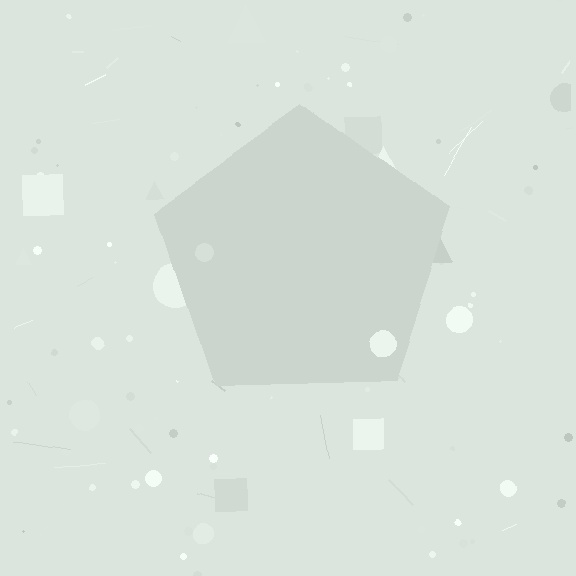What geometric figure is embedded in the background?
A pentagon is embedded in the background.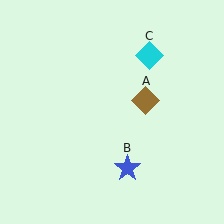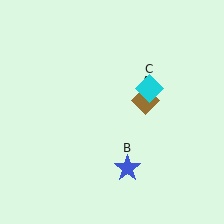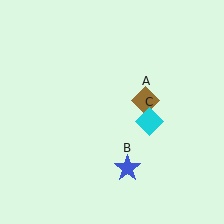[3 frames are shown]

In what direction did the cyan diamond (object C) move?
The cyan diamond (object C) moved down.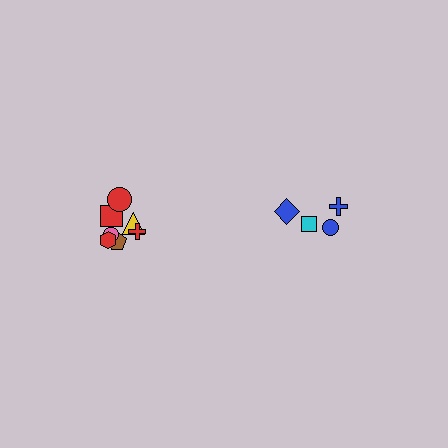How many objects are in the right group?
There are 4 objects.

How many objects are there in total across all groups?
There are 11 objects.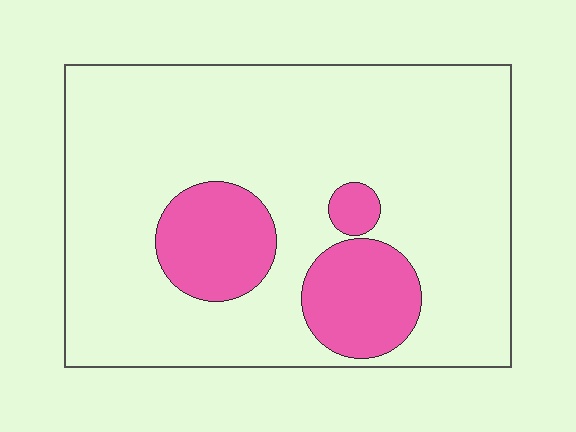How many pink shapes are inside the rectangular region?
3.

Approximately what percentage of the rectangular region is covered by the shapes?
Approximately 20%.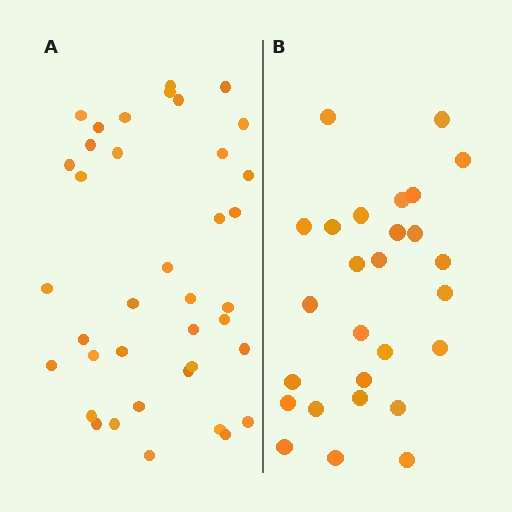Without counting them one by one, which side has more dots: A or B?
Region A (the left region) has more dots.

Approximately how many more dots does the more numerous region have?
Region A has roughly 12 or so more dots than region B.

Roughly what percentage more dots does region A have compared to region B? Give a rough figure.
About 40% more.